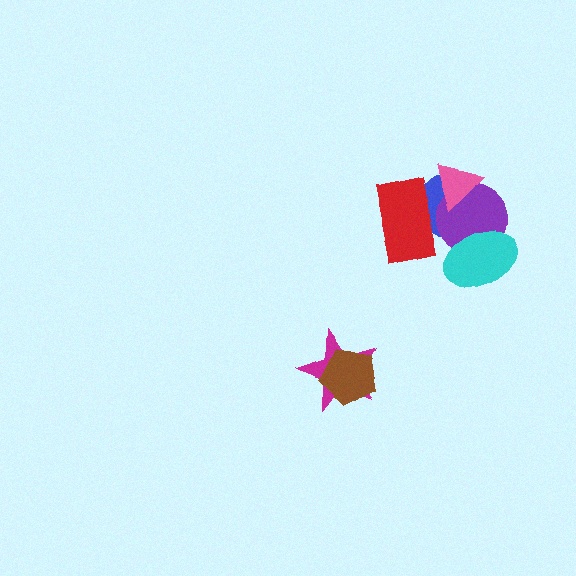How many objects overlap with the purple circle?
4 objects overlap with the purple circle.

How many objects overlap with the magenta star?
1 object overlaps with the magenta star.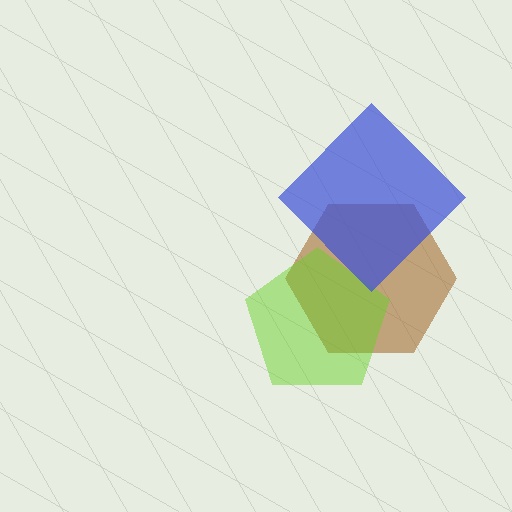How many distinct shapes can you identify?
There are 3 distinct shapes: a brown hexagon, a lime pentagon, a blue diamond.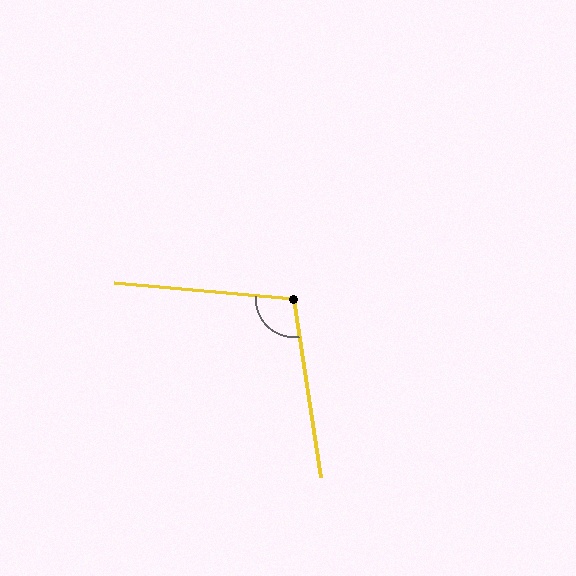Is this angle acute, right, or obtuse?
It is obtuse.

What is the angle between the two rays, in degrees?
Approximately 104 degrees.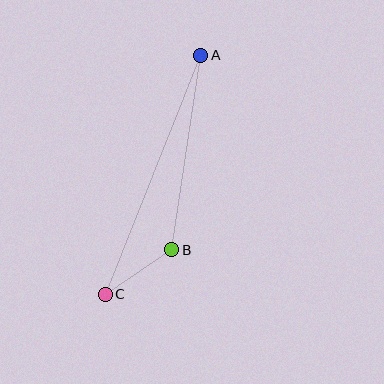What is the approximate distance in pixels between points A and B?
The distance between A and B is approximately 196 pixels.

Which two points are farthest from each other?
Points A and C are farthest from each other.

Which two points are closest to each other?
Points B and C are closest to each other.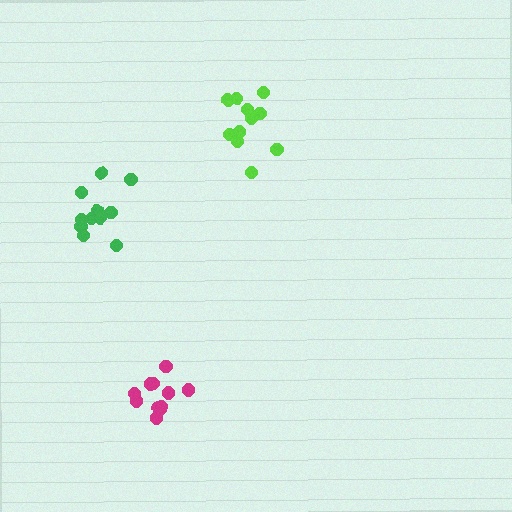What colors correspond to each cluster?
The clusters are colored: green, magenta, lime.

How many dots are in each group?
Group 1: 11 dots, Group 2: 11 dots, Group 3: 11 dots (33 total).